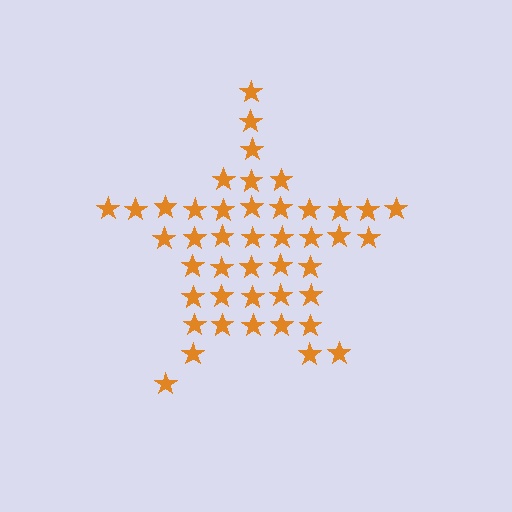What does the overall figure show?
The overall figure shows a star.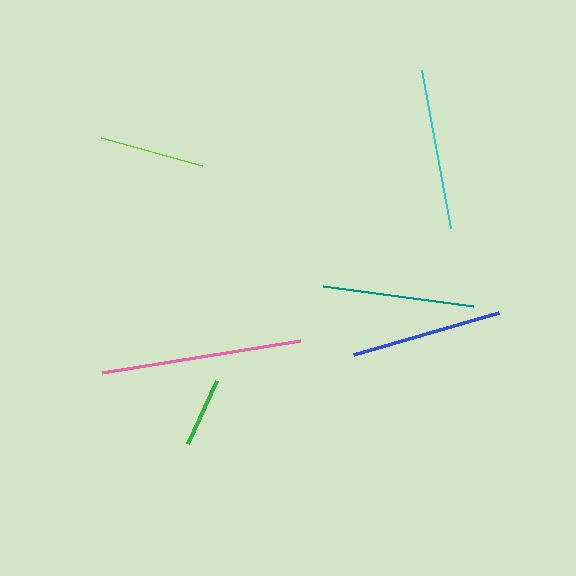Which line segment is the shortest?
The green line is the shortest at approximately 69 pixels.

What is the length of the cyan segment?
The cyan segment is approximately 161 pixels long.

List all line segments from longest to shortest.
From longest to shortest: pink, cyan, teal, blue, lime, green.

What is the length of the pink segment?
The pink segment is approximately 201 pixels long.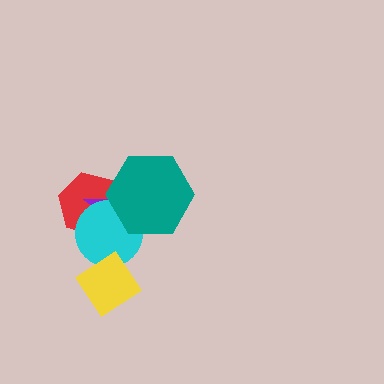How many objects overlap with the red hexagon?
3 objects overlap with the red hexagon.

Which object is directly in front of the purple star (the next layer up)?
The cyan circle is directly in front of the purple star.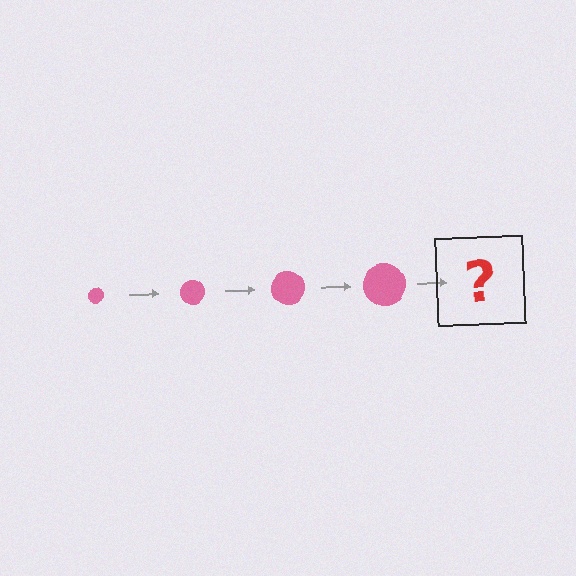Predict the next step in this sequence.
The next step is a pink circle, larger than the previous one.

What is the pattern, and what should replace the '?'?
The pattern is that the circle gets progressively larger each step. The '?' should be a pink circle, larger than the previous one.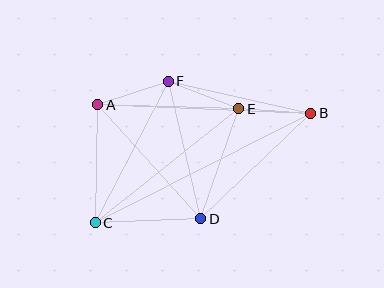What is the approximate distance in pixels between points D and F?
The distance between D and F is approximately 141 pixels.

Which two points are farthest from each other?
Points B and C are farthest from each other.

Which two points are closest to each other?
Points B and E are closest to each other.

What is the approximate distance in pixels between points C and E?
The distance between C and E is approximately 183 pixels.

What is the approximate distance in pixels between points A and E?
The distance between A and E is approximately 141 pixels.